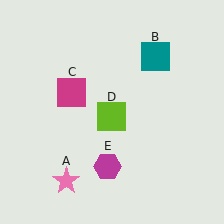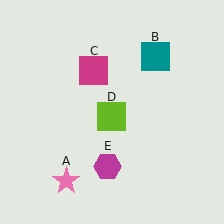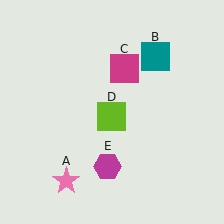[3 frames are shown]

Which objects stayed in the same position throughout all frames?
Pink star (object A) and teal square (object B) and lime square (object D) and magenta hexagon (object E) remained stationary.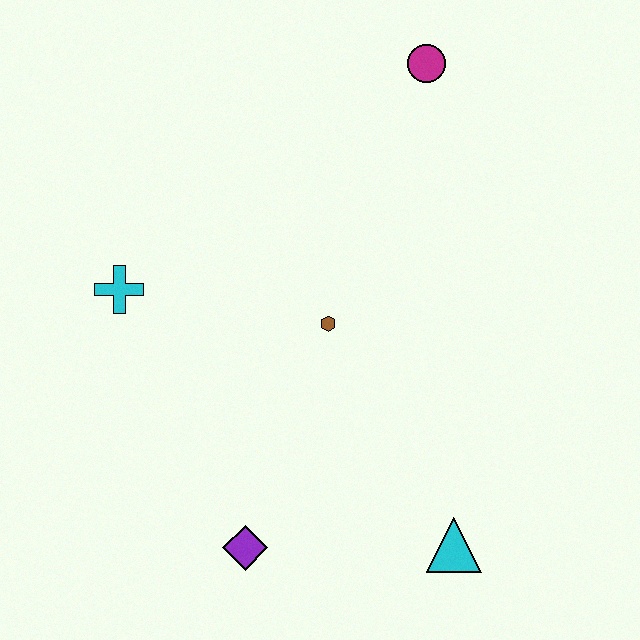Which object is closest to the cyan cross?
The brown hexagon is closest to the cyan cross.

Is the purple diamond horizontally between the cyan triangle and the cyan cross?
Yes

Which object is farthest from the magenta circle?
The purple diamond is farthest from the magenta circle.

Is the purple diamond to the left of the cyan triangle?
Yes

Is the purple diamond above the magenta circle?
No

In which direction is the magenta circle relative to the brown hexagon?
The magenta circle is above the brown hexagon.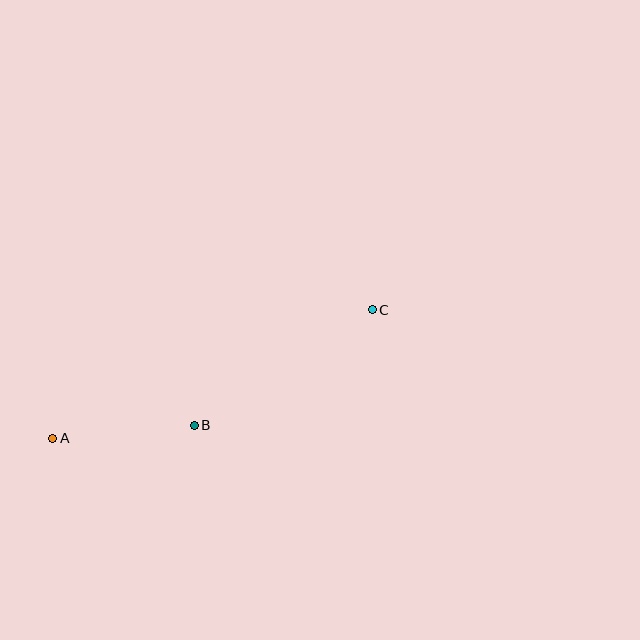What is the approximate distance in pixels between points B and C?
The distance between B and C is approximately 212 pixels.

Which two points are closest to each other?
Points A and B are closest to each other.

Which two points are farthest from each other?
Points A and C are farthest from each other.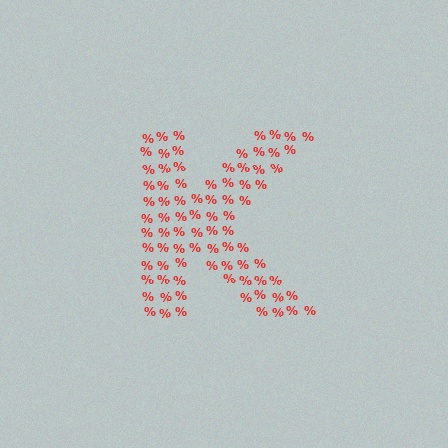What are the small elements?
The small elements are percent signs.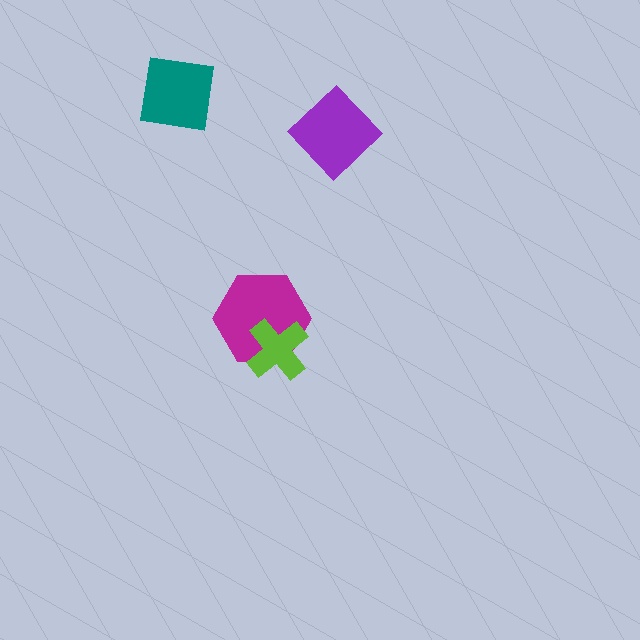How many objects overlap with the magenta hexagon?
1 object overlaps with the magenta hexagon.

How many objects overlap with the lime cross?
1 object overlaps with the lime cross.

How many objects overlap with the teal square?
0 objects overlap with the teal square.